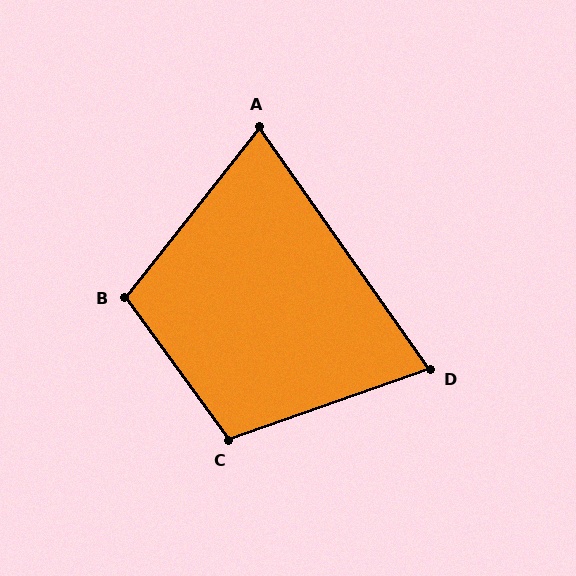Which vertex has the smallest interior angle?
A, at approximately 74 degrees.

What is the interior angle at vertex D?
Approximately 74 degrees (acute).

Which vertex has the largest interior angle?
C, at approximately 106 degrees.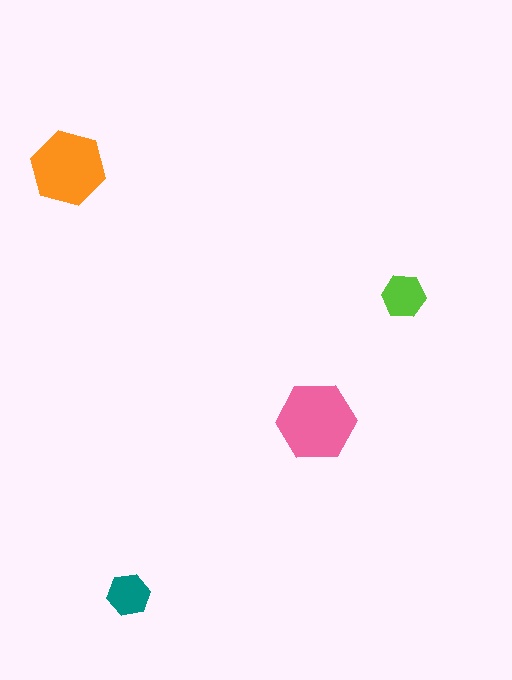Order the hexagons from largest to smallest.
the pink one, the orange one, the lime one, the teal one.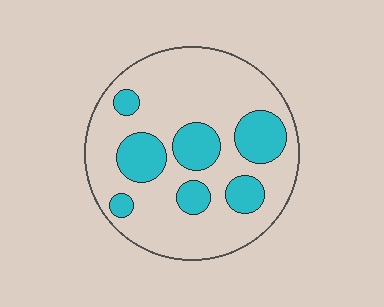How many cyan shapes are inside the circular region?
7.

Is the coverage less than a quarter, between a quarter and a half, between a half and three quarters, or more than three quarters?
Between a quarter and a half.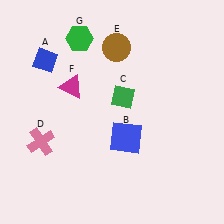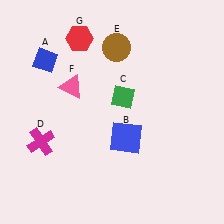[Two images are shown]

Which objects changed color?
D changed from pink to magenta. F changed from magenta to pink. G changed from green to red.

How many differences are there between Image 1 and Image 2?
There are 3 differences between the two images.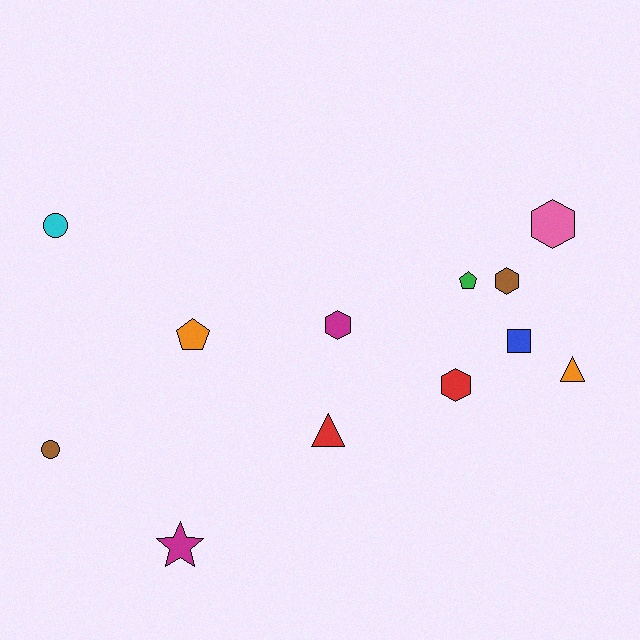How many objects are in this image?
There are 12 objects.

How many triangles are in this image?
There are 2 triangles.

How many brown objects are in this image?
There are 2 brown objects.